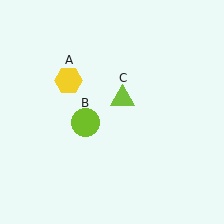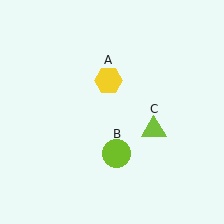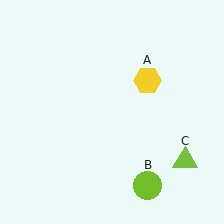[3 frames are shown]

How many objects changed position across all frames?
3 objects changed position: yellow hexagon (object A), lime circle (object B), lime triangle (object C).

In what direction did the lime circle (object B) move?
The lime circle (object B) moved down and to the right.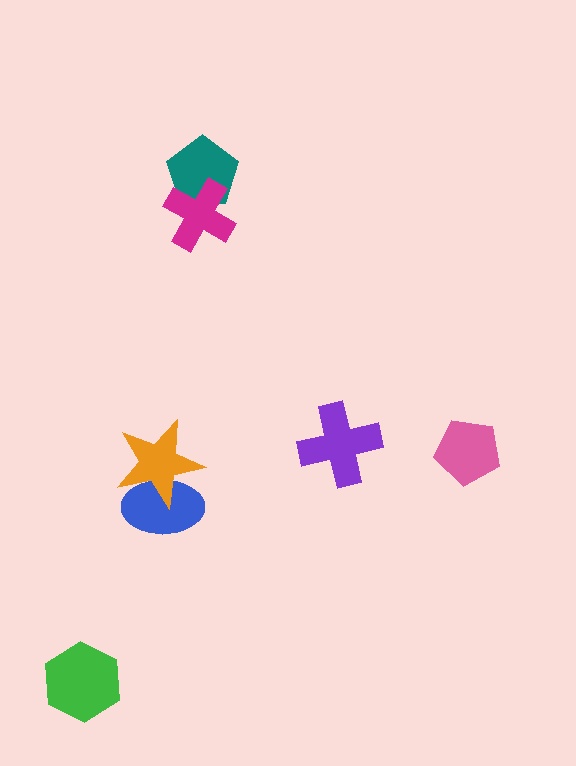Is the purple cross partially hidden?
No, no other shape covers it.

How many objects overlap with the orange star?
1 object overlaps with the orange star.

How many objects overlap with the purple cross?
0 objects overlap with the purple cross.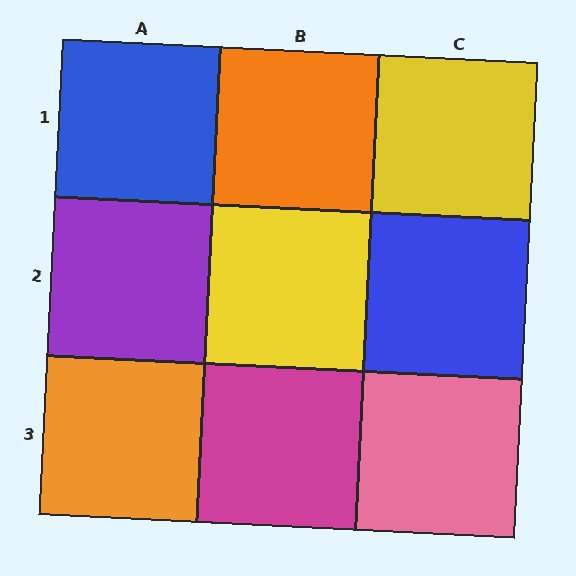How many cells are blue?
2 cells are blue.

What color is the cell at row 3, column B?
Magenta.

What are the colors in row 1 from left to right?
Blue, orange, yellow.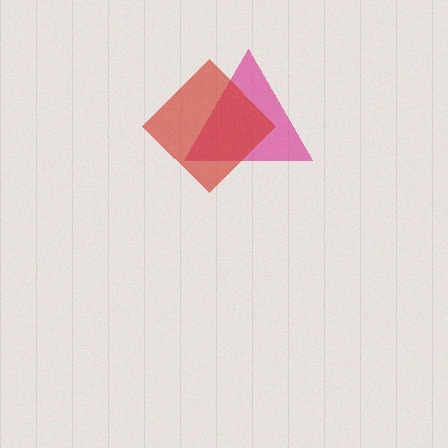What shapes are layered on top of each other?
The layered shapes are: a magenta triangle, a red diamond.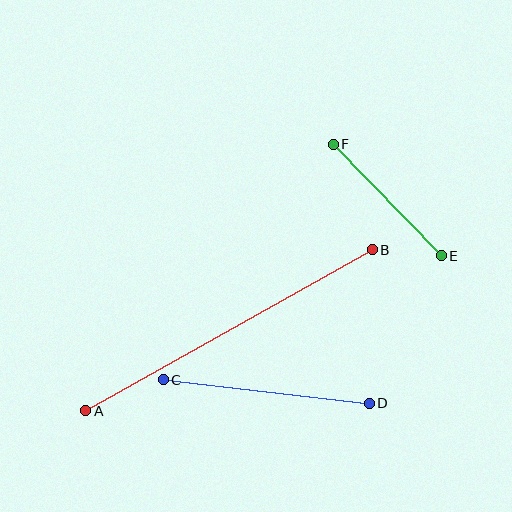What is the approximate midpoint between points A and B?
The midpoint is at approximately (229, 330) pixels.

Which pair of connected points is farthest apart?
Points A and B are farthest apart.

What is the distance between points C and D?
The distance is approximately 207 pixels.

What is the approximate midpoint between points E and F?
The midpoint is at approximately (387, 200) pixels.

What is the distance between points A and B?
The distance is approximately 328 pixels.